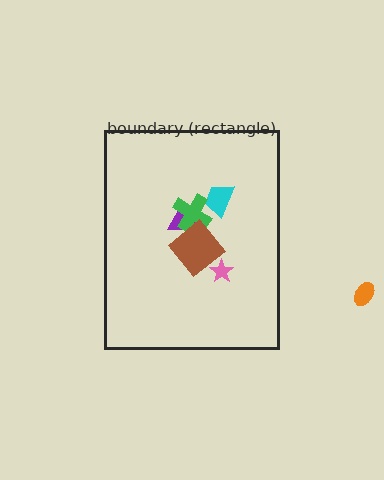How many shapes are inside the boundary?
5 inside, 1 outside.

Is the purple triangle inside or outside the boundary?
Inside.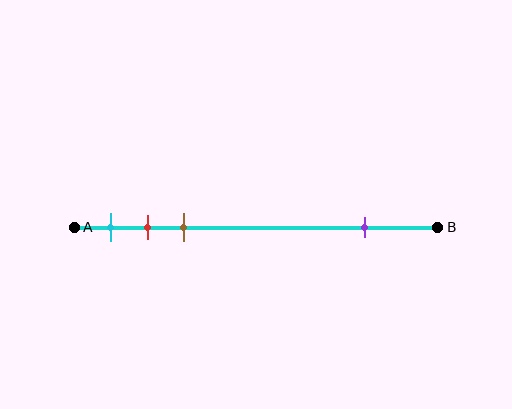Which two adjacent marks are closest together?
The red and brown marks are the closest adjacent pair.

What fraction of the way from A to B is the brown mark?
The brown mark is approximately 30% (0.3) of the way from A to B.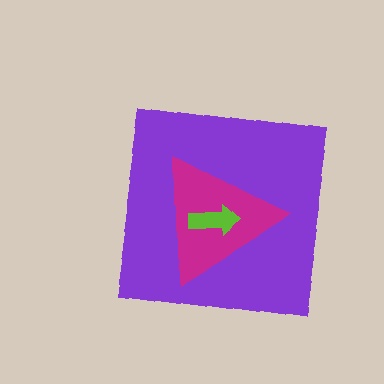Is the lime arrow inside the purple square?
Yes.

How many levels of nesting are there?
3.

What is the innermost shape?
The lime arrow.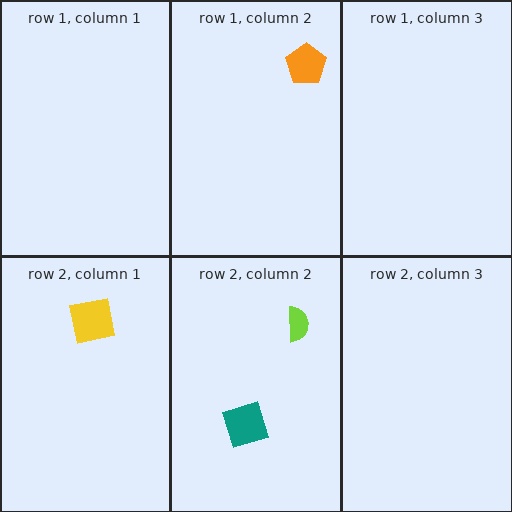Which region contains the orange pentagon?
The row 1, column 2 region.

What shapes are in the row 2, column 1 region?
The yellow square.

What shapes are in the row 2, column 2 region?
The teal square, the lime semicircle.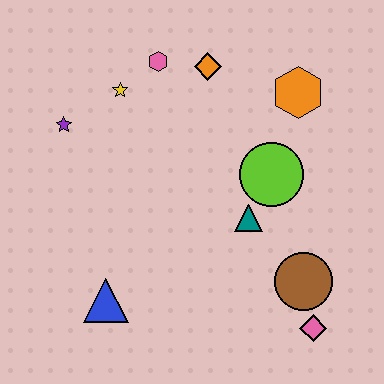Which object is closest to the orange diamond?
The pink hexagon is closest to the orange diamond.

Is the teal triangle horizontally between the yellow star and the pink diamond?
Yes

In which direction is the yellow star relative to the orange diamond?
The yellow star is to the left of the orange diamond.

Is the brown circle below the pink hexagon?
Yes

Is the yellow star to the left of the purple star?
No